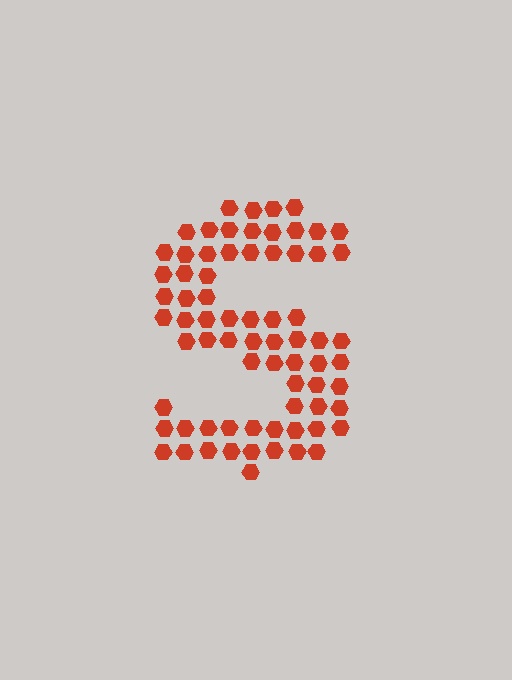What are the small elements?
The small elements are hexagons.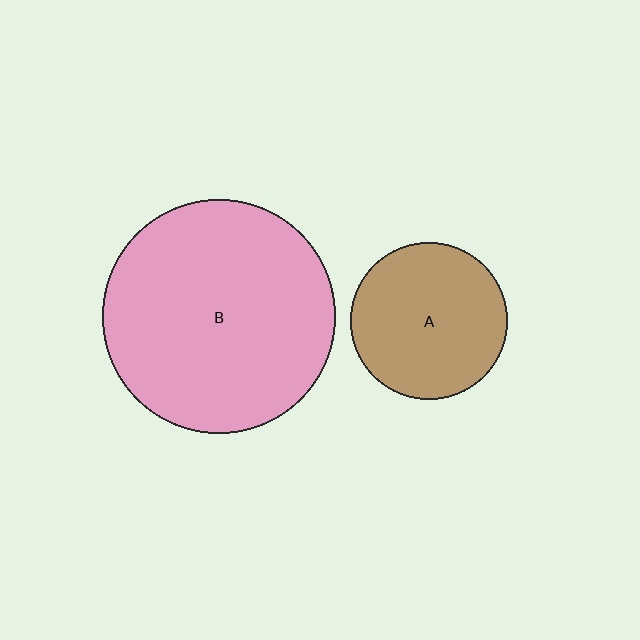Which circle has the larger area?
Circle B (pink).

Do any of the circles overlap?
No, none of the circles overlap.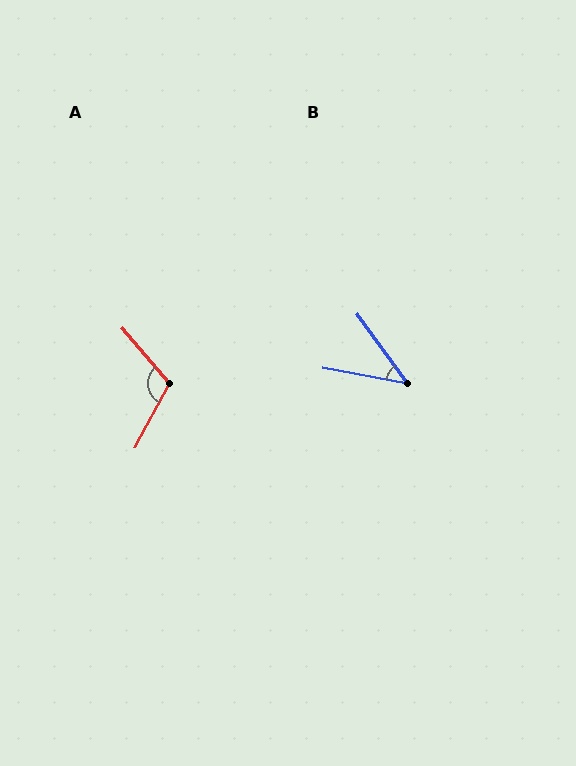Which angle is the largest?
A, at approximately 111 degrees.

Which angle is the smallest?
B, at approximately 44 degrees.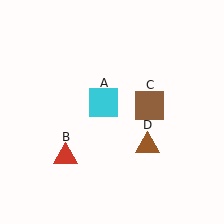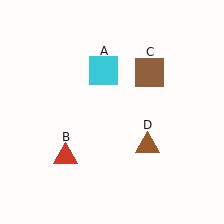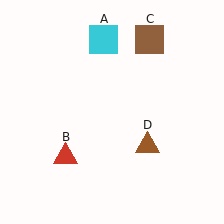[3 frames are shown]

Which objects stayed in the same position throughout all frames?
Red triangle (object B) and brown triangle (object D) remained stationary.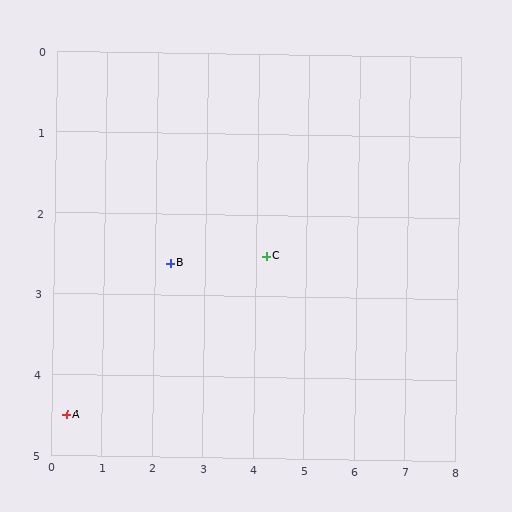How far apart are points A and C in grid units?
Points A and C are about 4.4 grid units apart.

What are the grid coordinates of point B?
Point B is at approximately (2.3, 2.6).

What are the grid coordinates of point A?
Point A is at approximately (0.3, 4.5).